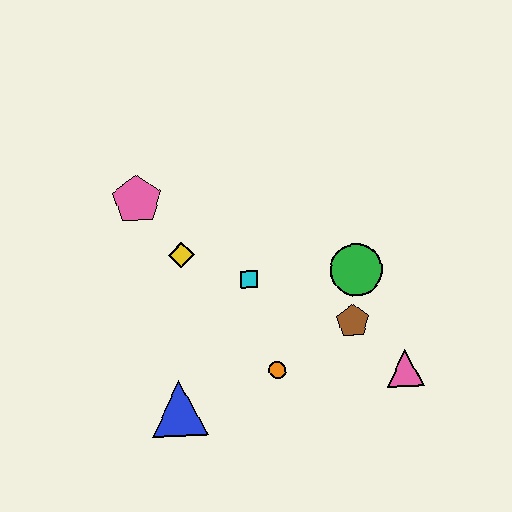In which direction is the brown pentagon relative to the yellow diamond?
The brown pentagon is to the right of the yellow diamond.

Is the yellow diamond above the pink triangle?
Yes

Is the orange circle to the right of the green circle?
No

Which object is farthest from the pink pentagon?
The pink triangle is farthest from the pink pentagon.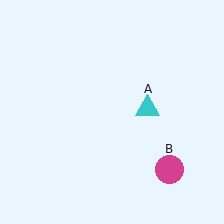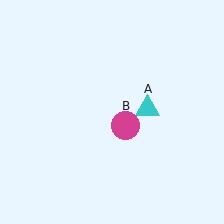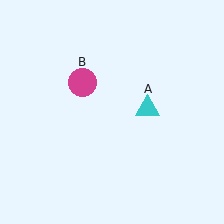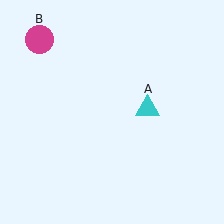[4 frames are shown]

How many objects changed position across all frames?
1 object changed position: magenta circle (object B).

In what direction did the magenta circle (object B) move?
The magenta circle (object B) moved up and to the left.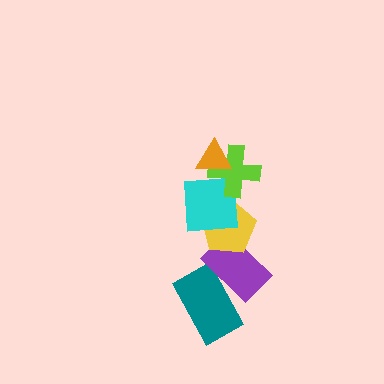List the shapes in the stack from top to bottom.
From top to bottom: the orange triangle, the lime cross, the cyan square, the yellow pentagon, the purple rectangle, the teal rectangle.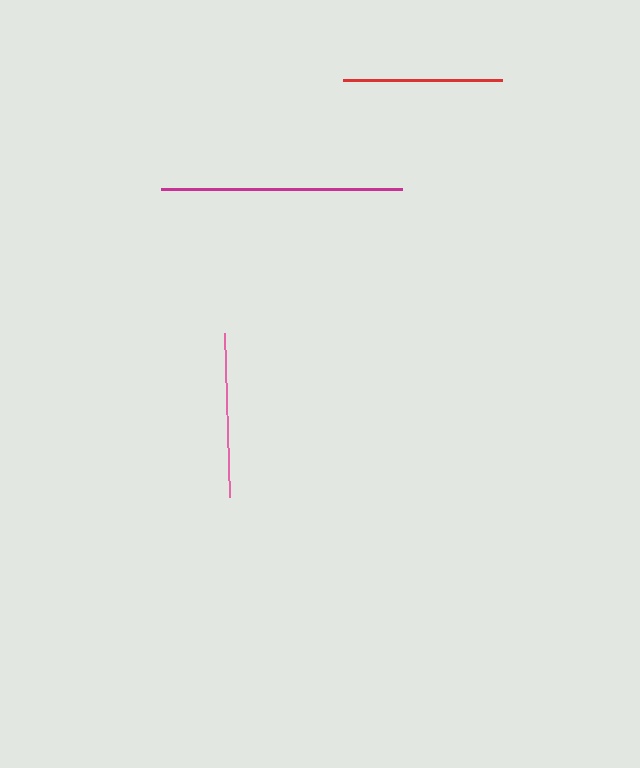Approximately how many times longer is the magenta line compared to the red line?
The magenta line is approximately 1.5 times the length of the red line.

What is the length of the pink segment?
The pink segment is approximately 163 pixels long.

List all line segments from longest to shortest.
From longest to shortest: magenta, pink, red.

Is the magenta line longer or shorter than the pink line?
The magenta line is longer than the pink line.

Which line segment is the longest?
The magenta line is the longest at approximately 240 pixels.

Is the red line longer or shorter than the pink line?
The pink line is longer than the red line.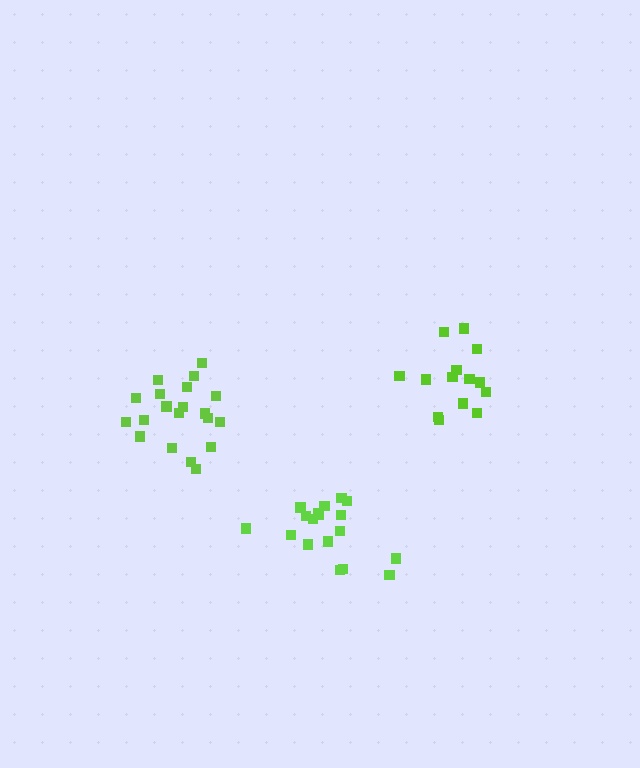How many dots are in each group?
Group 1: 20 dots, Group 2: 18 dots, Group 3: 14 dots (52 total).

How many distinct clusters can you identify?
There are 3 distinct clusters.